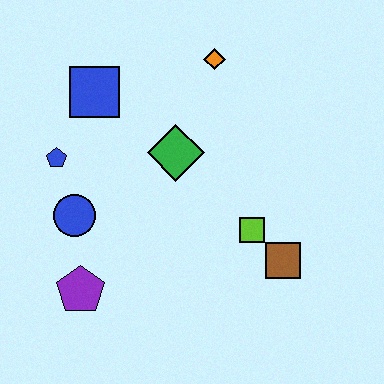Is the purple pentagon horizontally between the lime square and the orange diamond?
No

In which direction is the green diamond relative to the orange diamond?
The green diamond is below the orange diamond.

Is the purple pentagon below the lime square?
Yes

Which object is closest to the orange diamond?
The green diamond is closest to the orange diamond.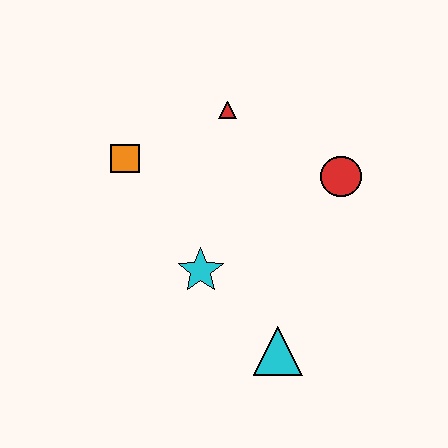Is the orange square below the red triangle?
Yes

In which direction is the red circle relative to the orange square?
The red circle is to the right of the orange square.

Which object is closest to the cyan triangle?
The cyan star is closest to the cyan triangle.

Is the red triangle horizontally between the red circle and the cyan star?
Yes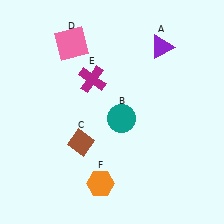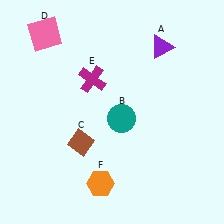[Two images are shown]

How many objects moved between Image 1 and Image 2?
1 object moved between the two images.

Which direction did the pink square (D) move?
The pink square (D) moved left.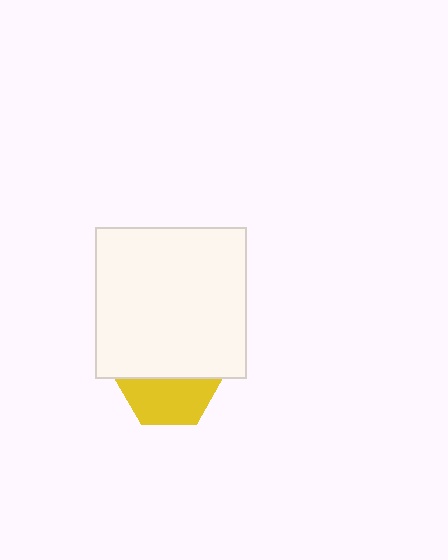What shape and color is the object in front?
The object in front is a white square.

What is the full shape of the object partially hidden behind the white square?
The partially hidden object is a yellow hexagon.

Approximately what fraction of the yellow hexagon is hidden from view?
Roughly 53% of the yellow hexagon is hidden behind the white square.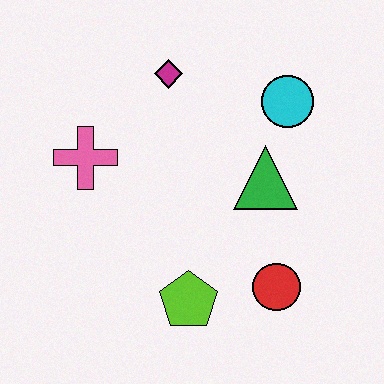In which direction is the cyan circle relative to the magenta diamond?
The cyan circle is to the right of the magenta diamond.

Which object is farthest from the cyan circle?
The lime pentagon is farthest from the cyan circle.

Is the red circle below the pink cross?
Yes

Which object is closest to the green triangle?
The cyan circle is closest to the green triangle.